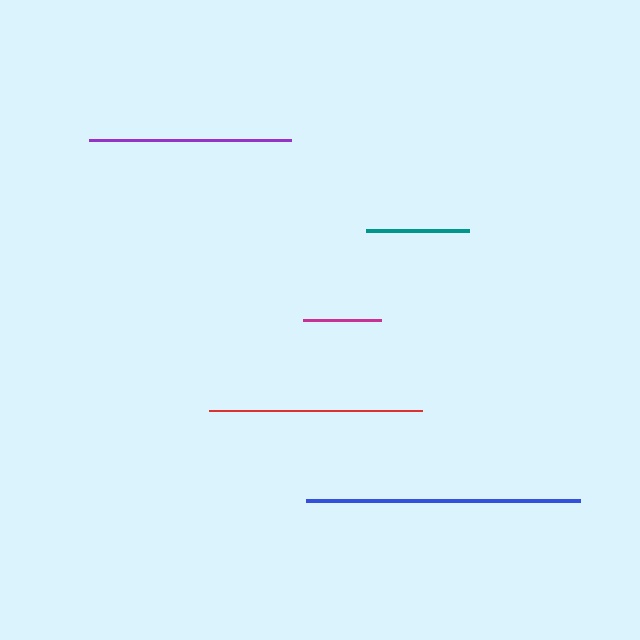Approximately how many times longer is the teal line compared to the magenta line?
The teal line is approximately 1.3 times the length of the magenta line.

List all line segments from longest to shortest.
From longest to shortest: blue, red, purple, teal, magenta.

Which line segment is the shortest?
The magenta line is the shortest at approximately 78 pixels.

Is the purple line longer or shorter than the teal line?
The purple line is longer than the teal line.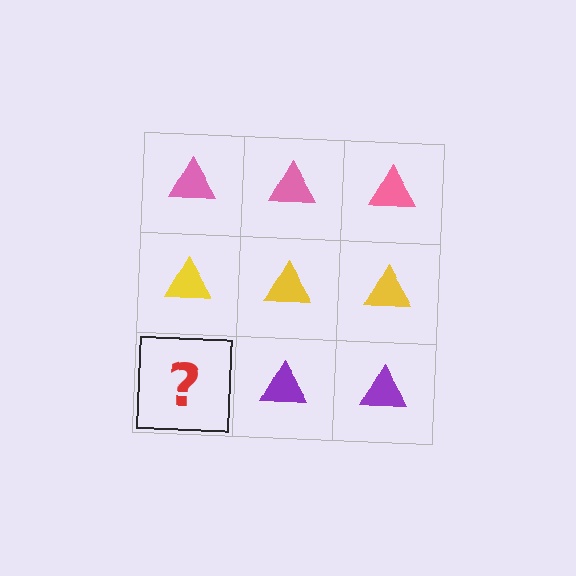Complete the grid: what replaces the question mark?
The question mark should be replaced with a purple triangle.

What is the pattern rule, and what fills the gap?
The rule is that each row has a consistent color. The gap should be filled with a purple triangle.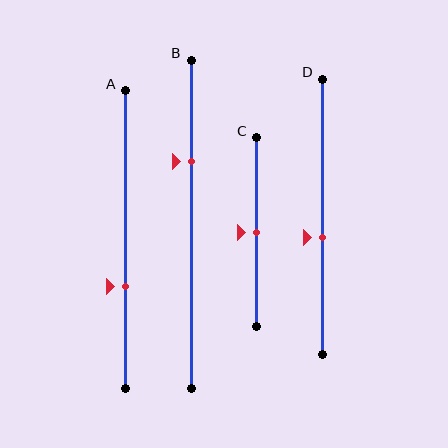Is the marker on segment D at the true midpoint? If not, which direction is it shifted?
No, the marker on segment D is shifted downward by about 8% of the segment length.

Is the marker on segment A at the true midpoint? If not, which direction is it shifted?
No, the marker on segment A is shifted downward by about 16% of the segment length.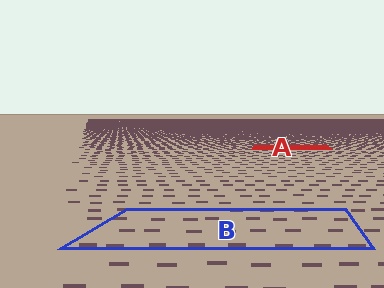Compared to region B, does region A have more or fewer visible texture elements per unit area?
Region A has more texture elements per unit area — they are packed more densely because it is farther away.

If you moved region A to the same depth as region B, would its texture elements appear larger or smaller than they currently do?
They would appear larger. At a closer depth, the same texture elements are projected at a bigger on-screen size.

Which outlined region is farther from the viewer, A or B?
Region A is farther from the viewer — the texture elements inside it appear smaller and more densely packed.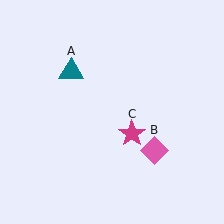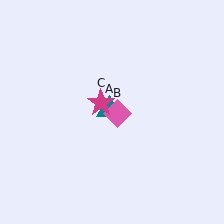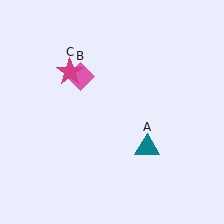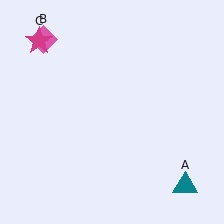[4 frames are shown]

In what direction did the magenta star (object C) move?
The magenta star (object C) moved up and to the left.